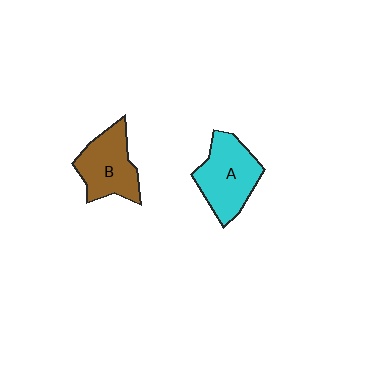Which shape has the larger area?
Shape A (cyan).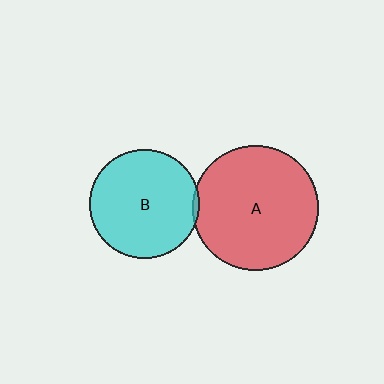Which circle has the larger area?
Circle A (red).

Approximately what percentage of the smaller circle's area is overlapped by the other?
Approximately 5%.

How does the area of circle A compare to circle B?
Approximately 1.3 times.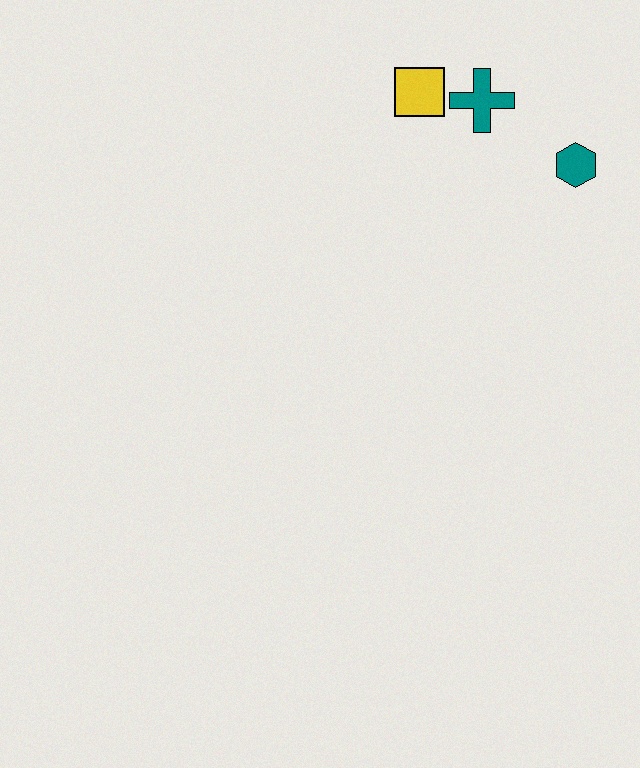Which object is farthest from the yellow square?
The teal hexagon is farthest from the yellow square.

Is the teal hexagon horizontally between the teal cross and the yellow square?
No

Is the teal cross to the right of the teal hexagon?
No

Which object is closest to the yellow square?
The teal cross is closest to the yellow square.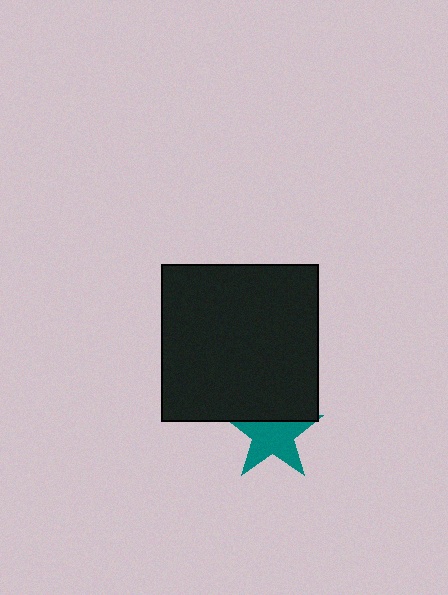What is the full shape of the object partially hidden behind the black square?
The partially hidden object is a teal star.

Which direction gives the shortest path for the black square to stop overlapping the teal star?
Moving up gives the shortest separation.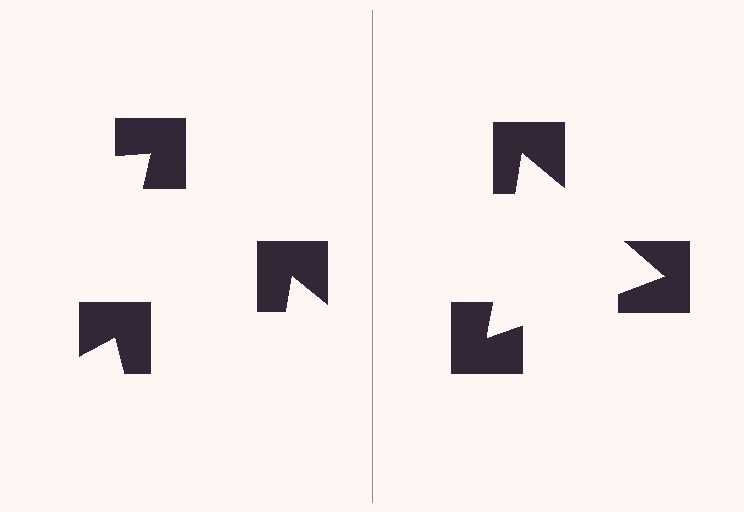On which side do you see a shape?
An illusory triangle appears on the right side. On the left side the wedge cuts are rotated, so no coherent shape forms.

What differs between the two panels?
The notched squares are positioned identically on both sides; only the wedge orientations differ. On the right they align to a triangle; on the left they are misaligned.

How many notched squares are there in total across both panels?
6 — 3 on each side.